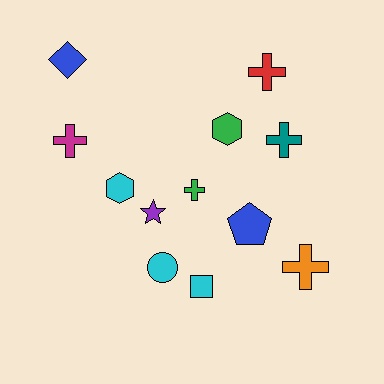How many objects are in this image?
There are 12 objects.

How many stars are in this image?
There is 1 star.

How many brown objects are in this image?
There are no brown objects.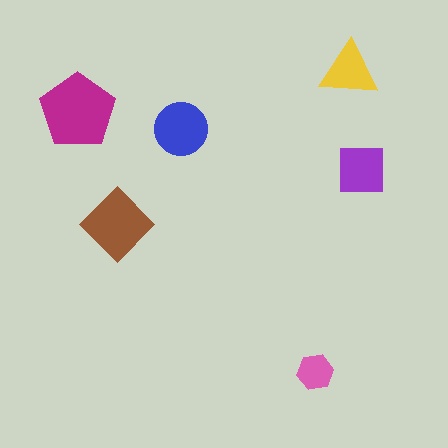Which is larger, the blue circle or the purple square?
The blue circle.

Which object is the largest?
The magenta pentagon.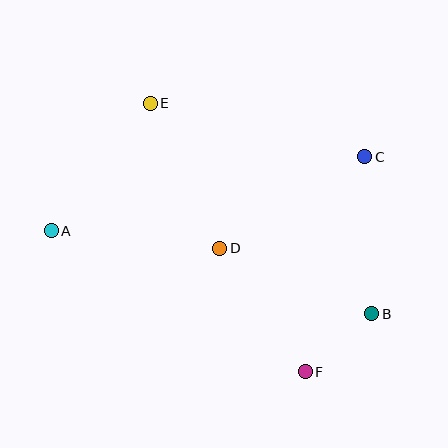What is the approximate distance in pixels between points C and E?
The distance between C and E is approximately 222 pixels.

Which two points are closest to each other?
Points B and F are closest to each other.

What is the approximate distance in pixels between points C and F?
The distance between C and F is approximately 223 pixels.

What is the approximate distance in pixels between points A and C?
The distance between A and C is approximately 322 pixels.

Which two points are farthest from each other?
Points A and B are farthest from each other.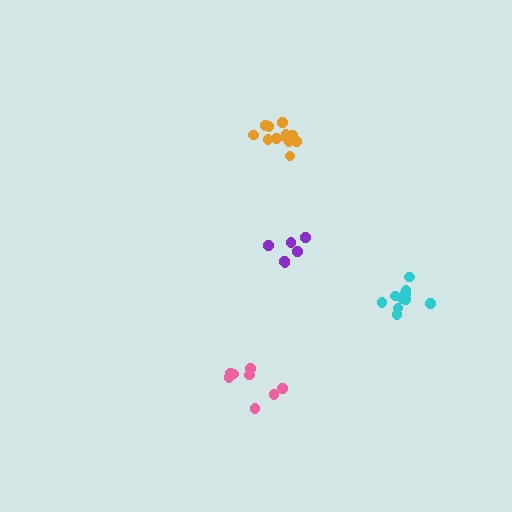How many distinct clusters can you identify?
There are 4 distinct clusters.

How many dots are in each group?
Group 1: 8 dots, Group 2: 12 dots, Group 3: 6 dots, Group 4: 10 dots (36 total).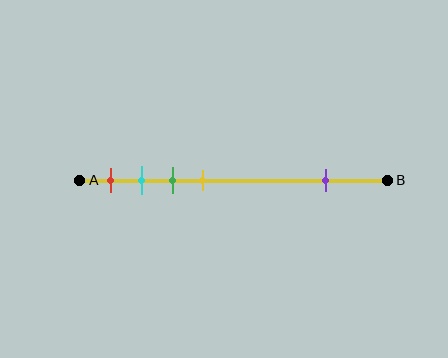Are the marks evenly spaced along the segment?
No, the marks are not evenly spaced.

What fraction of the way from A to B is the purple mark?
The purple mark is approximately 80% (0.8) of the way from A to B.